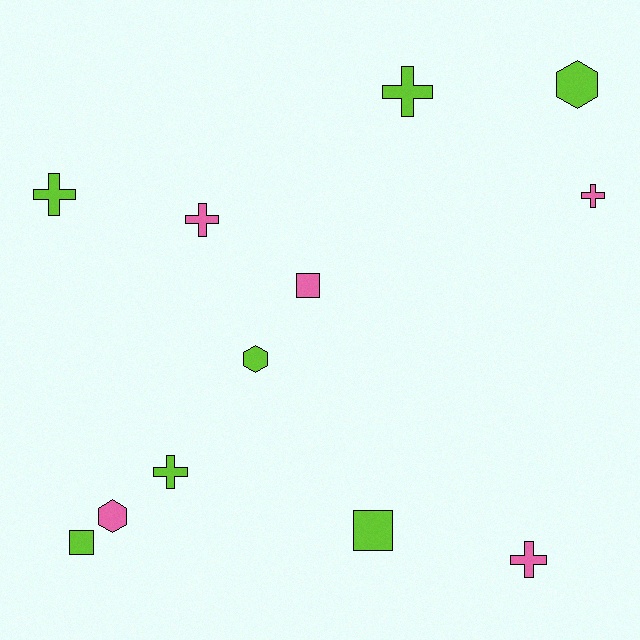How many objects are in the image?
There are 12 objects.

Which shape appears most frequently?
Cross, with 6 objects.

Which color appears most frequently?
Lime, with 7 objects.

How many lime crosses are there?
There are 3 lime crosses.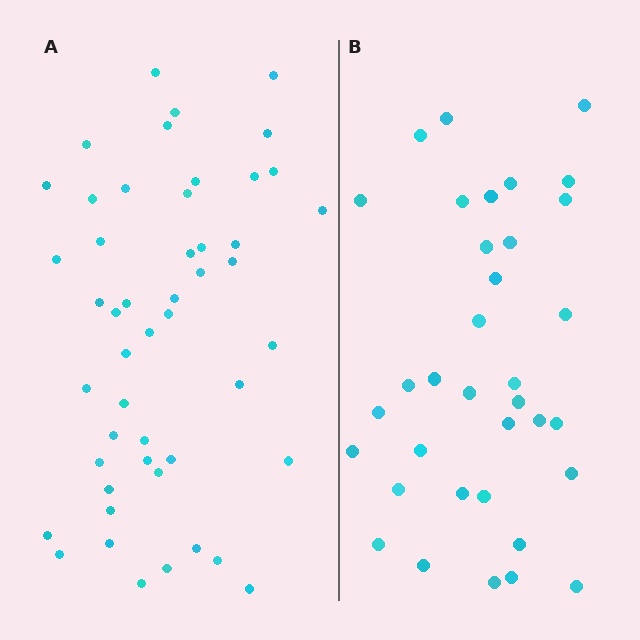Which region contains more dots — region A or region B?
Region A (the left region) has more dots.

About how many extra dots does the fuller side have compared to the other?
Region A has approximately 15 more dots than region B.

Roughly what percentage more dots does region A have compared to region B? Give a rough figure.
About 40% more.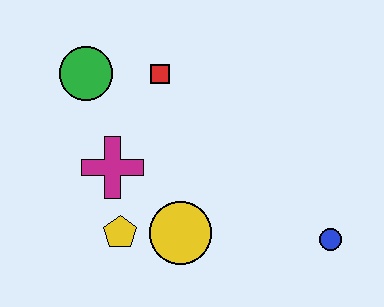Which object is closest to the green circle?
The red square is closest to the green circle.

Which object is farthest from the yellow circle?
The green circle is farthest from the yellow circle.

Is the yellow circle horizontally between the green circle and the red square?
No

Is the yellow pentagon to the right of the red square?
No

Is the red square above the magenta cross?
Yes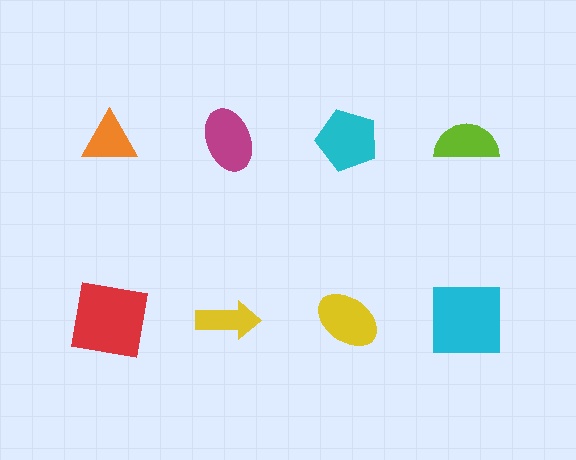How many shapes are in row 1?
4 shapes.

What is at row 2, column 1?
A red square.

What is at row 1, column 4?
A lime semicircle.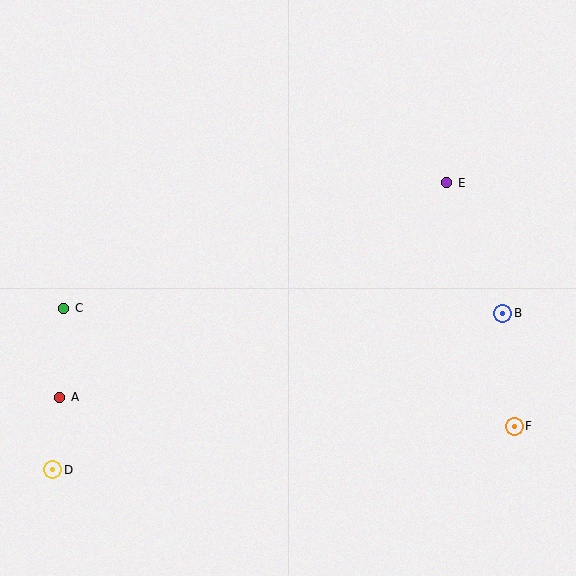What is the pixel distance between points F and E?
The distance between F and E is 252 pixels.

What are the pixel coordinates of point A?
Point A is at (60, 397).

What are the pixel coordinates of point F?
Point F is at (514, 426).